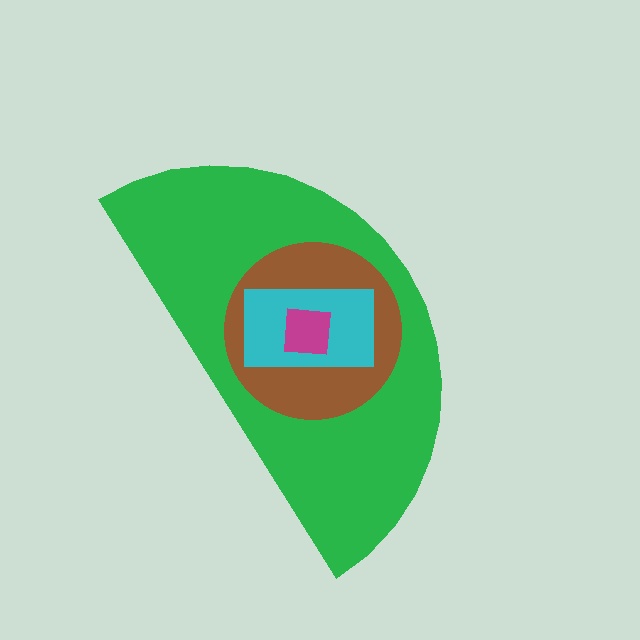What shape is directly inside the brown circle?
The cyan rectangle.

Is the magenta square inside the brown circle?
Yes.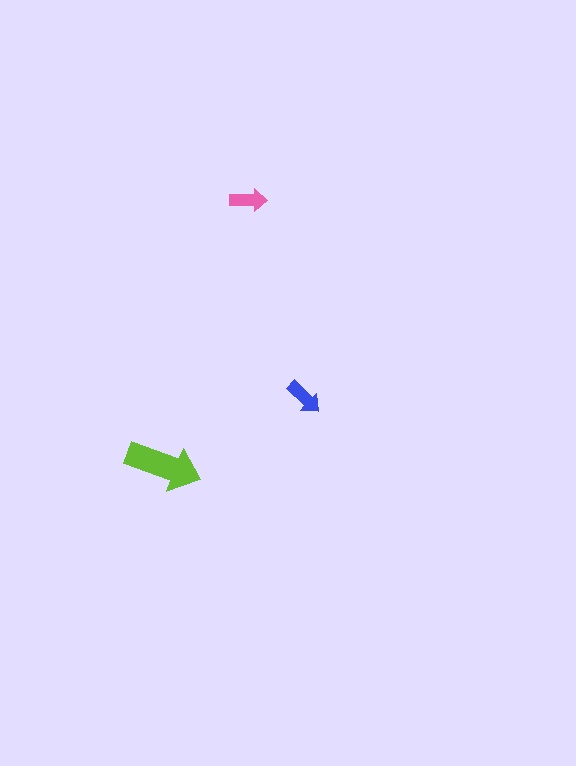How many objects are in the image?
There are 3 objects in the image.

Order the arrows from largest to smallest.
the lime one, the blue one, the pink one.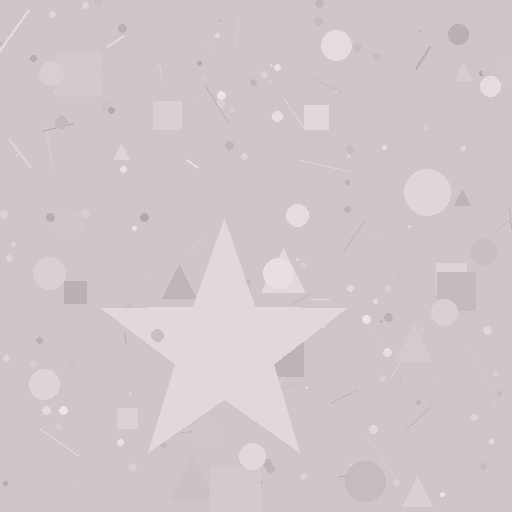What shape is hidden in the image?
A star is hidden in the image.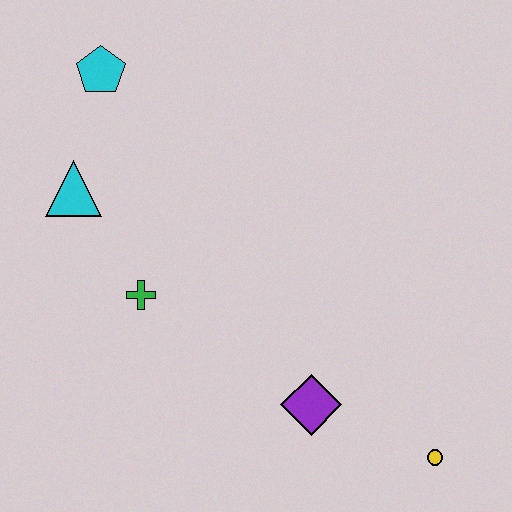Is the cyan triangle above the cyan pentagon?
No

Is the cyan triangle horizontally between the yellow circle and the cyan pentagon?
No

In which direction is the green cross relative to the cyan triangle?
The green cross is below the cyan triangle.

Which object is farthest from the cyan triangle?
The yellow circle is farthest from the cyan triangle.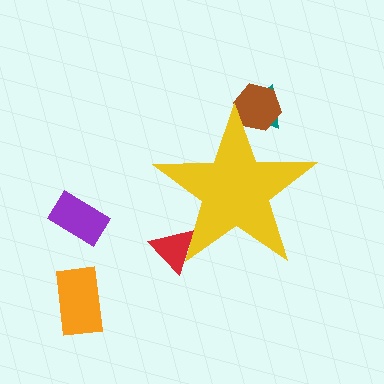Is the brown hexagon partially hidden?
Yes, the brown hexagon is partially hidden behind the yellow star.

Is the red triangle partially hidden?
Yes, the red triangle is partially hidden behind the yellow star.